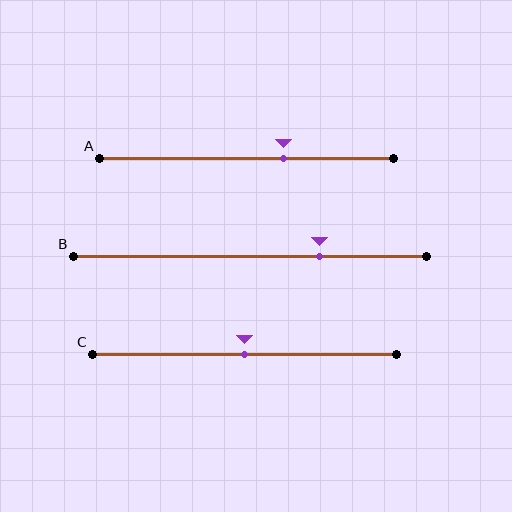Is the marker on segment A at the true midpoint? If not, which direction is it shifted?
No, the marker on segment A is shifted to the right by about 13% of the segment length.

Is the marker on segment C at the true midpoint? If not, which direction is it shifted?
Yes, the marker on segment C is at the true midpoint.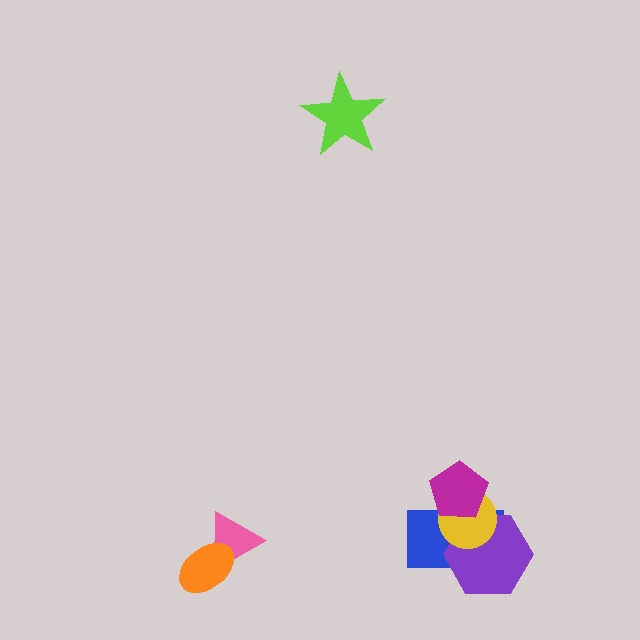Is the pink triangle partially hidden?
Yes, it is partially covered by another shape.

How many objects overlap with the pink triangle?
1 object overlaps with the pink triangle.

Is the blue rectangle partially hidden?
Yes, it is partially covered by another shape.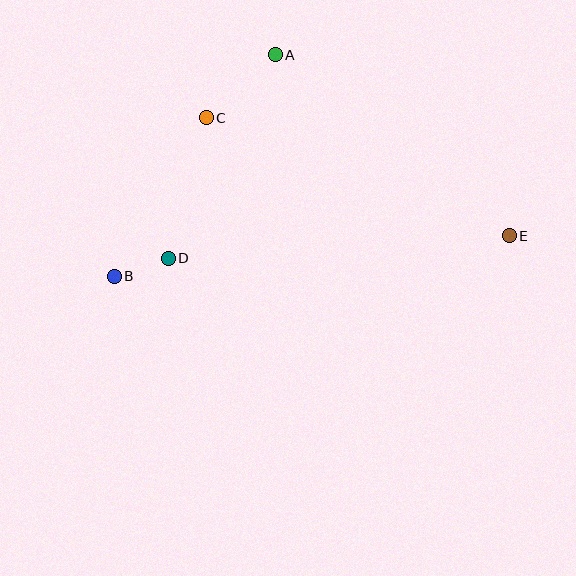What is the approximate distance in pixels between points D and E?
The distance between D and E is approximately 342 pixels.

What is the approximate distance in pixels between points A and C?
The distance between A and C is approximately 94 pixels.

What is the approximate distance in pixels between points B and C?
The distance between B and C is approximately 183 pixels.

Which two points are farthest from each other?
Points B and E are farthest from each other.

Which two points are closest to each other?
Points B and D are closest to each other.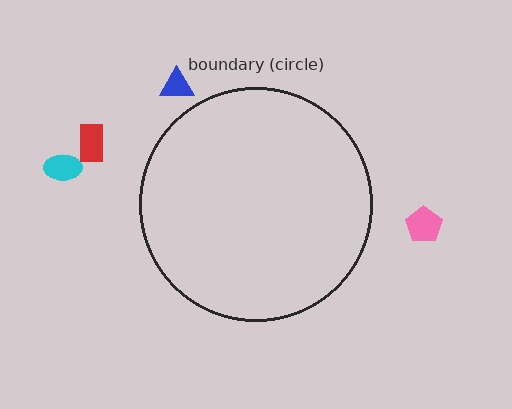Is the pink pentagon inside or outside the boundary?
Outside.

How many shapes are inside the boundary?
0 inside, 4 outside.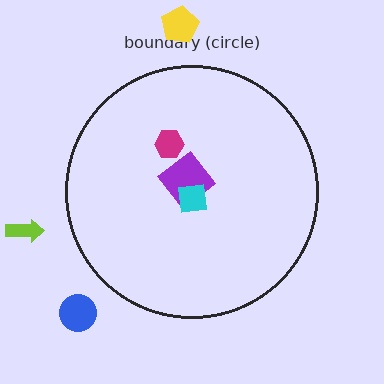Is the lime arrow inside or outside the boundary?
Outside.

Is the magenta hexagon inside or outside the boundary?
Inside.